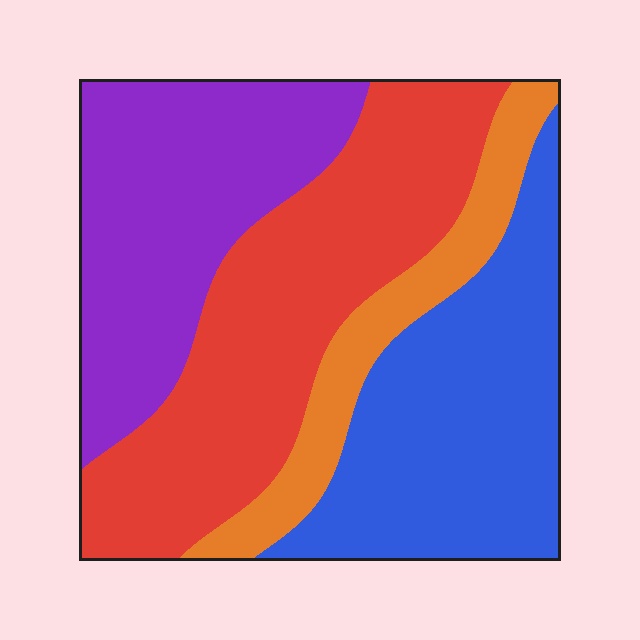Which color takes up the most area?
Red, at roughly 35%.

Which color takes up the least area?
Orange, at roughly 10%.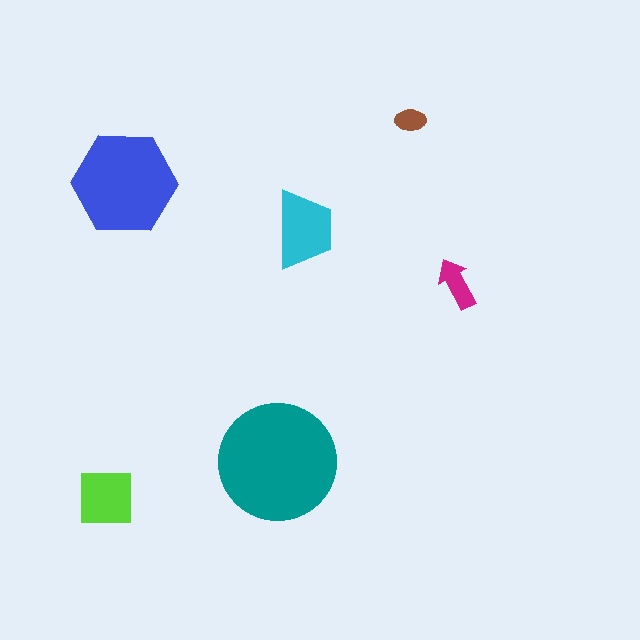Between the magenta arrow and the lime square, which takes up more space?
The lime square.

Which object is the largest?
The teal circle.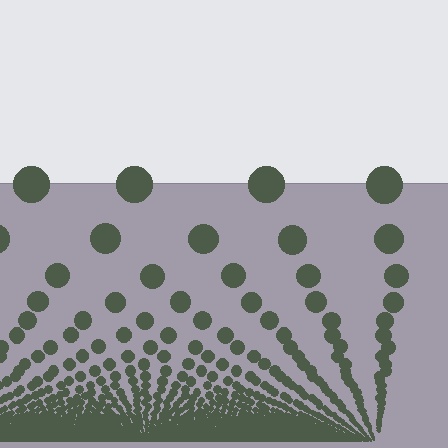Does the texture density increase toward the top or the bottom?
Density increases toward the bottom.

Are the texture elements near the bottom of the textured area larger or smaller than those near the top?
Smaller. The gradient is inverted — elements near the bottom are smaller and denser.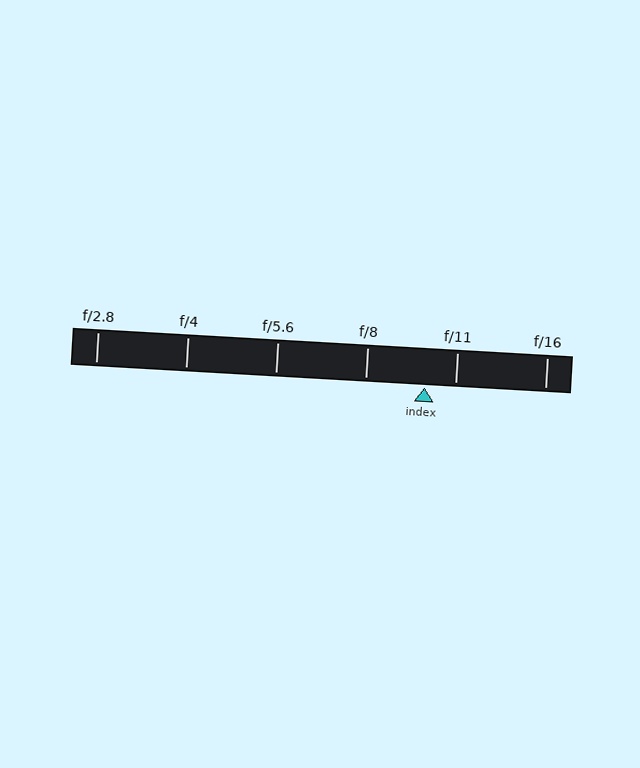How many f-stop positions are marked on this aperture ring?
There are 6 f-stop positions marked.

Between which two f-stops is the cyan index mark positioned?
The index mark is between f/8 and f/11.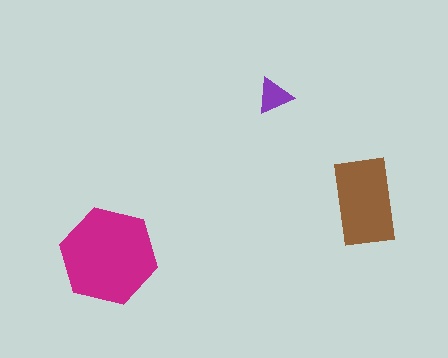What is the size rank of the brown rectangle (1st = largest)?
2nd.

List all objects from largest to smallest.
The magenta hexagon, the brown rectangle, the purple triangle.